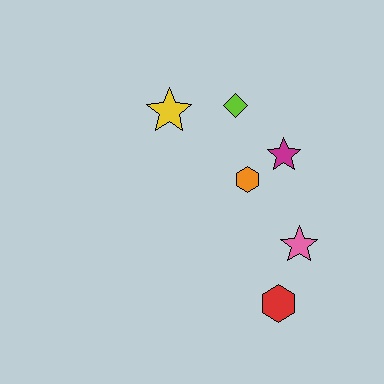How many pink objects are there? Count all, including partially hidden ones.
There is 1 pink object.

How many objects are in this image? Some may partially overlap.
There are 6 objects.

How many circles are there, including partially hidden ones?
There are no circles.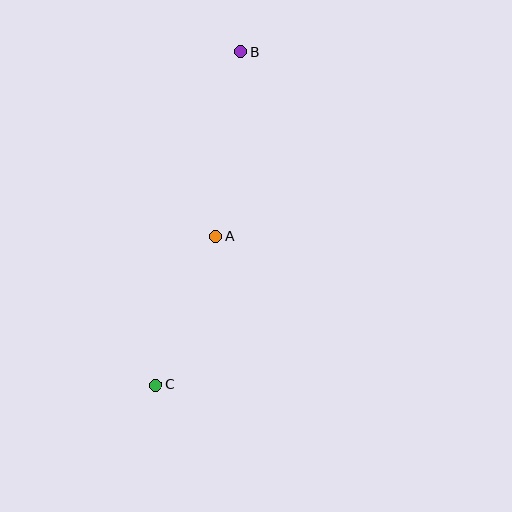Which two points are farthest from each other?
Points B and C are farthest from each other.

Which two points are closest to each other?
Points A and C are closest to each other.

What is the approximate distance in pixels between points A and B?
The distance between A and B is approximately 186 pixels.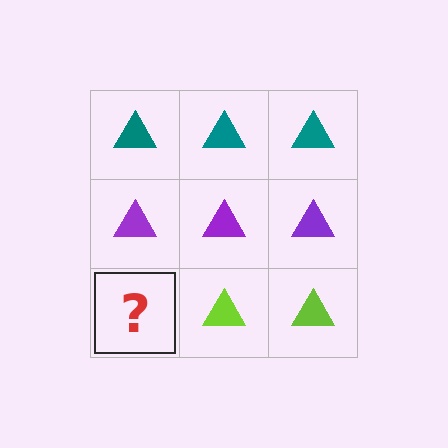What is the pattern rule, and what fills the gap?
The rule is that each row has a consistent color. The gap should be filled with a lime triangle.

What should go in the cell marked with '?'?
The missing cell should contain a lime triangle.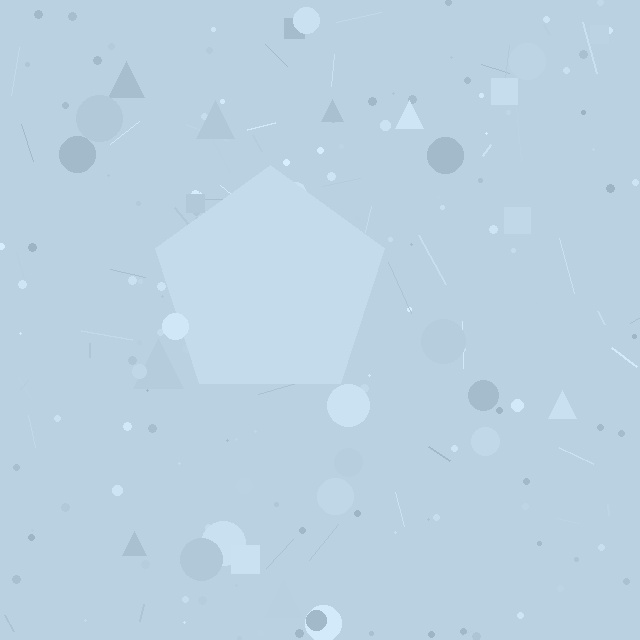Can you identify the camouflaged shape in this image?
The camouflaged shape is a pentagon.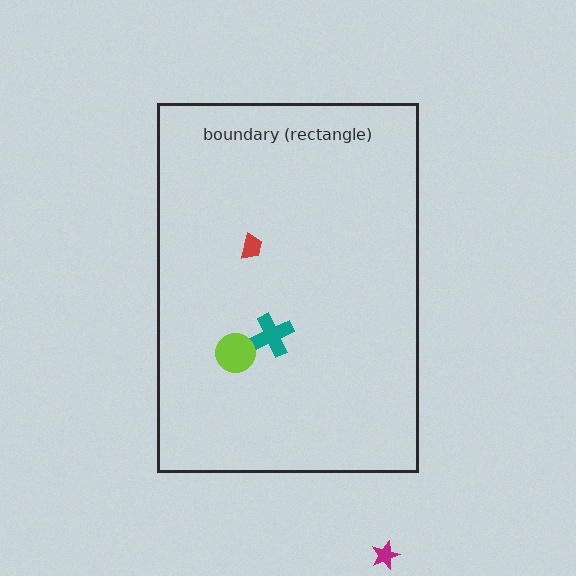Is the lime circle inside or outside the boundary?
Inside.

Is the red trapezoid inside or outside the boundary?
Inside.